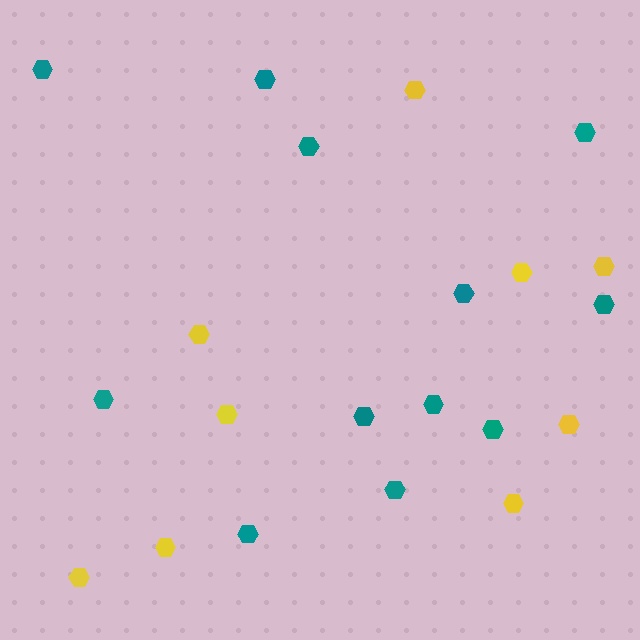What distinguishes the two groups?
There are 2 groups: one group of teal hexagons (12) and one group of yellow hexagons (9).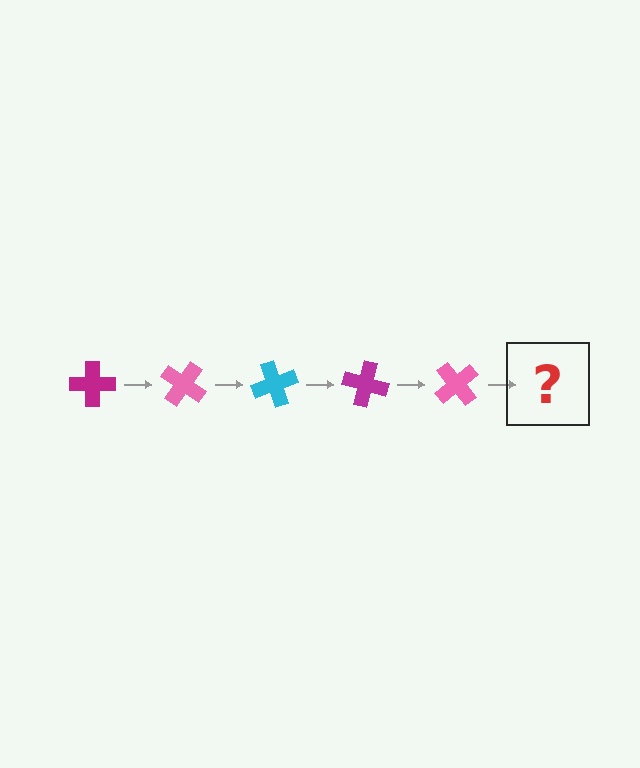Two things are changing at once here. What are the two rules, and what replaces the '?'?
The two rules are that it rotates 35 degrees each step and the color cycles through magenta, pink, and cyan. The '?' should be a cyan cross, rotated 175 degrees from the start.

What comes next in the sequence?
The next element should be a cyan cross, rotated 175 degrees from the start.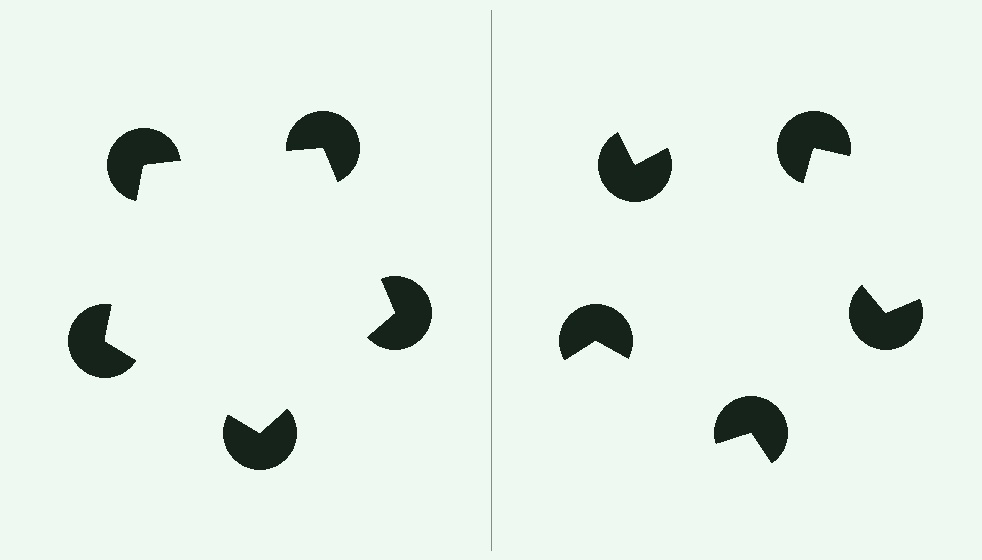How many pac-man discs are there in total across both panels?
10 — 5 on each side.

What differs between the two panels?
The pac-man discs are positioned identically on both sides; only the wedge orientations differ. On the left they align to a pentagon; on the right they are misaligned.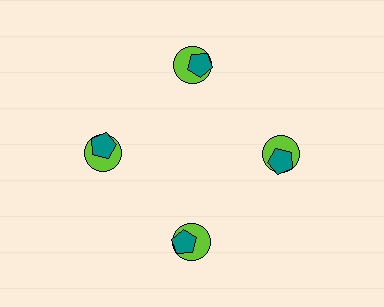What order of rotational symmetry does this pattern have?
This pattern has 4-fold rotational symmetry.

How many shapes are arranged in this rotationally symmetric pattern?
There are 8 shapes, arranged in 4 groups of 2.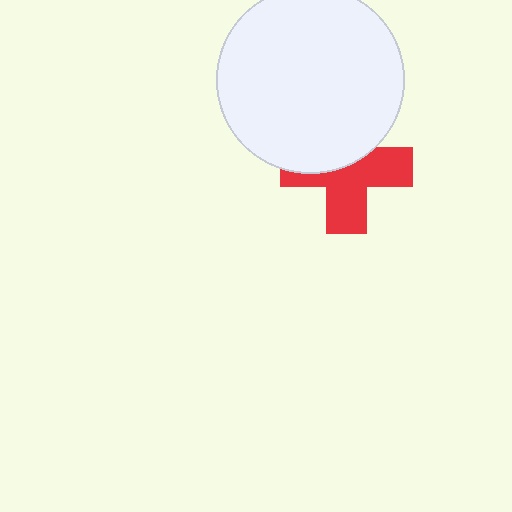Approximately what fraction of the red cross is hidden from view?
Roughly 43% of the red cross is hidden behind the white circle.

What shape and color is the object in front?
The object in front is a white circle.